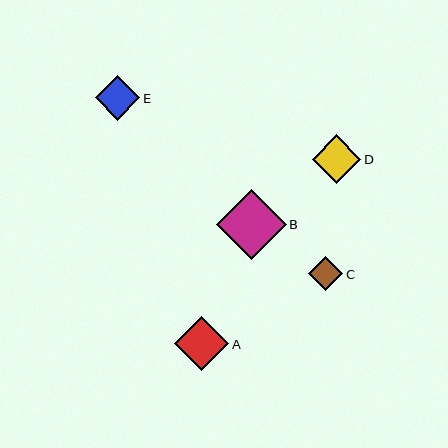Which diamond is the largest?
Diamond B is the largest with a size of approximately 70 pixels.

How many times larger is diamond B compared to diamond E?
Diamond B is approximately 1.6 times the size of diamond E.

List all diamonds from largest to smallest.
From largest to smallest: B, A, D, E, C.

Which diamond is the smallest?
Diamond C is the smallest with a size of approximately 34 pixels.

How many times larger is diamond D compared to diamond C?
Diamond D is approximately 1.4 times the size of diamond C.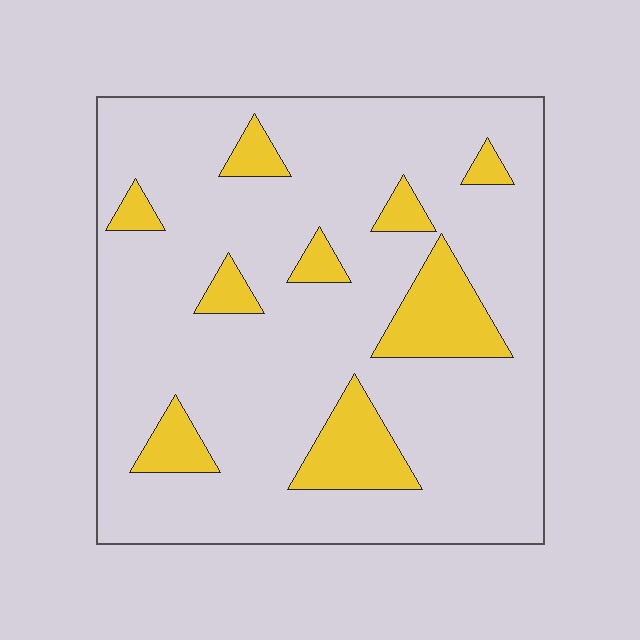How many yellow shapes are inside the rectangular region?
9.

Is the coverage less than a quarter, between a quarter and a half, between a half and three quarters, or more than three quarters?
Less than a quarter.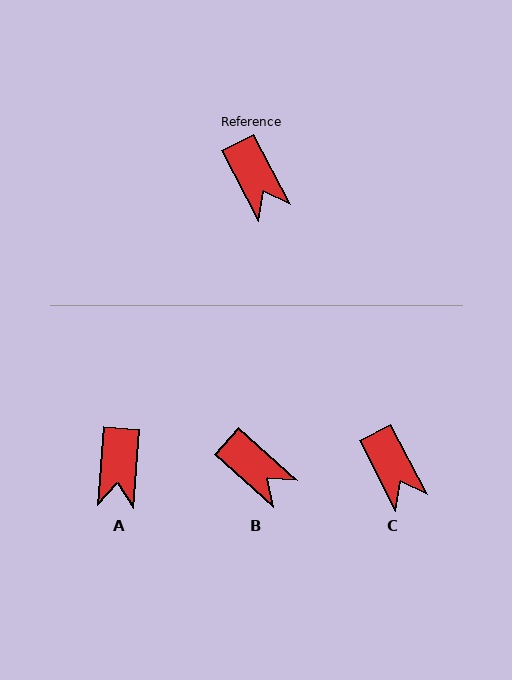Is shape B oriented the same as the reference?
No, it is off by about 21 degrees.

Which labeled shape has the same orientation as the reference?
C.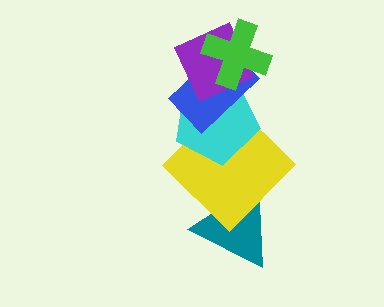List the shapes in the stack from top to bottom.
From top to bottom: the green cross, the purple diamond, the blue rectangle, the cyan pentagon, the yellow diamond, the teal triangle.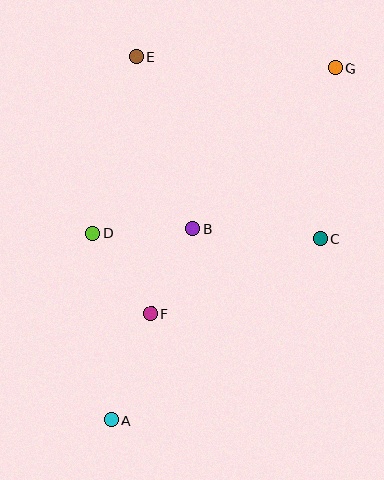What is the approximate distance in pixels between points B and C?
The distance between B and C is approximately 128 pixels.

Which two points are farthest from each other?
Points A and G are farthest from each other.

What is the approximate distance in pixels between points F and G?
The distance between F and G is approximately 307 pixels.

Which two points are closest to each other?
Points B and F are closest to each other.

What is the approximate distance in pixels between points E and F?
The distance between E and F is approximately 258 pixels.